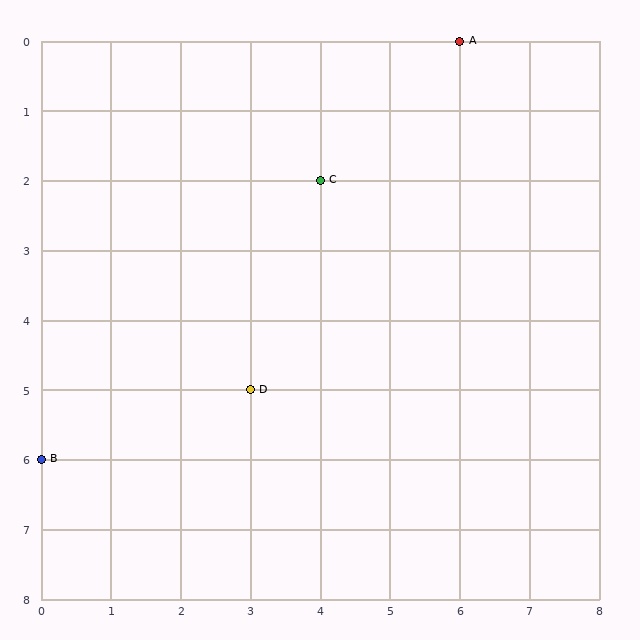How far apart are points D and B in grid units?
Points D and B are 3 columns and 1 row apart (about 3.2 grid units diagonally).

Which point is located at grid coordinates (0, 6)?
Point B is at (0, 6).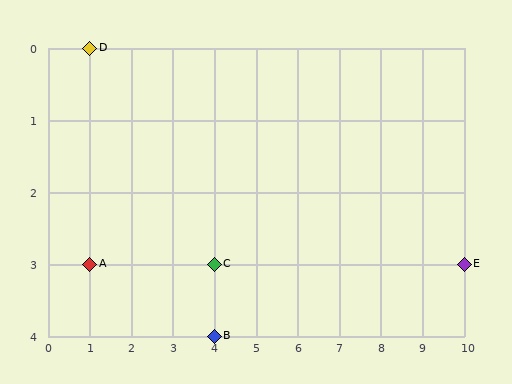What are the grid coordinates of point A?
Point A is at grid coordinates (1, 3).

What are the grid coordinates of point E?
Point E is at grid coordinates (10, 3).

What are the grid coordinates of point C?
Point C is at grid coordinates (4, 3).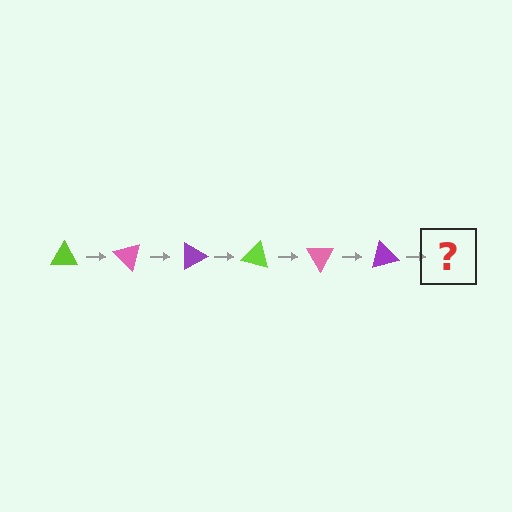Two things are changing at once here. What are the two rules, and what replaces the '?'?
The two rules are that it rotates 45 degrees each step and the color cycles through lime, pink, and purple. The '?' should be a lime triangle, rotated 270 degrees from the start.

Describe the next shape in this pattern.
It should be a lime triangle, rotated 270 degrees from the start.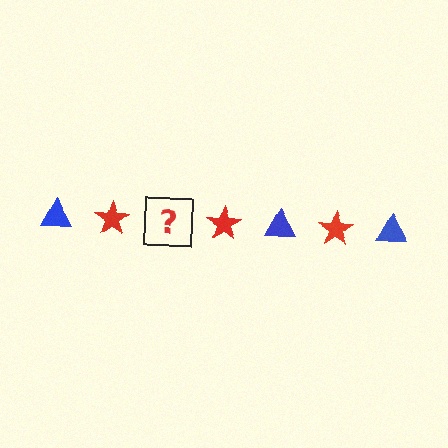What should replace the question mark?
The question mark should be replaced with a blue triangle.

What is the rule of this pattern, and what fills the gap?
The rule is that the pattern alternates between blue triangle and red star. The gap should be filled with a blue triangle.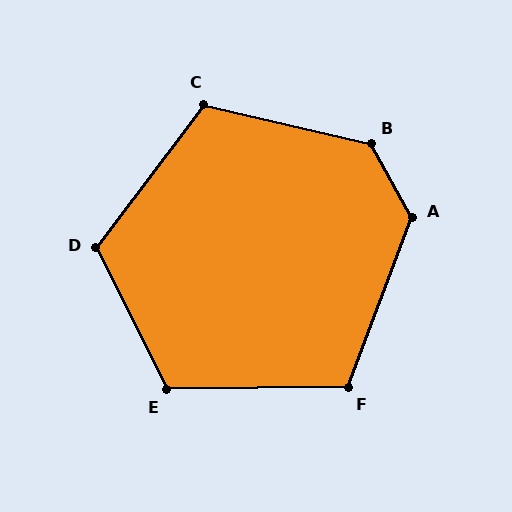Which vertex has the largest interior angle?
B, at approximately 132 degrees.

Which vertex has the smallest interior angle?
F, at approximately 111 degrees.